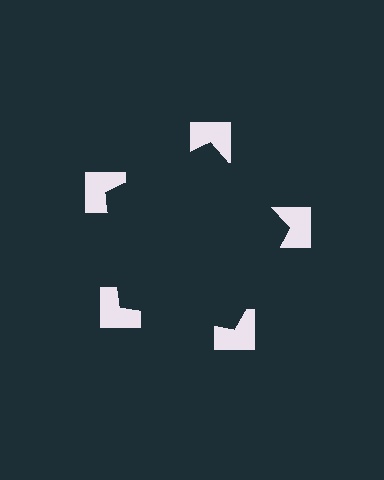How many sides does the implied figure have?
5 sides.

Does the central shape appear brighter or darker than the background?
It typically appears slightly darker than the background, even though no actual brightness change is drawn.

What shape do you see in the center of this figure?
An illusory pentagon — its edges are inferred from the aligned wedge cuts in the notched squares, not physically drawn.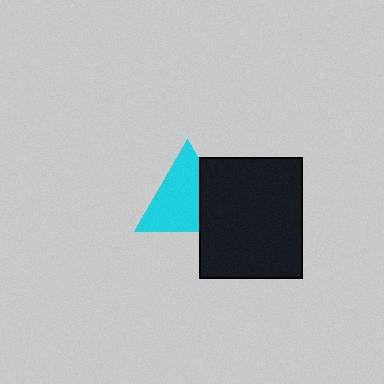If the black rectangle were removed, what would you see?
You would see the complete cyan triangle.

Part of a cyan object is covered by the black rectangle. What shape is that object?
It is a triangle.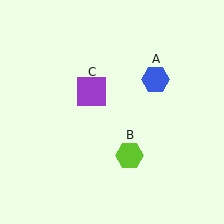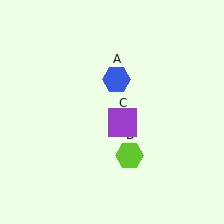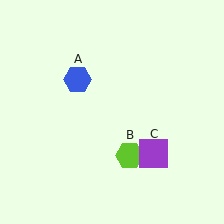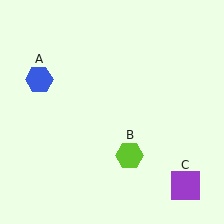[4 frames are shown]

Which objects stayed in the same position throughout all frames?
Lime hexagon (object B) remained stationary.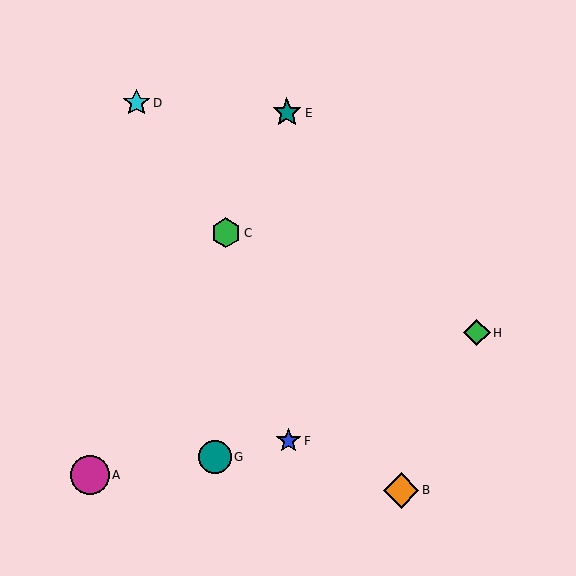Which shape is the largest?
The magenta circle (labeled A) is the largest.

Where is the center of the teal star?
The center of the teal star is at (287, 113).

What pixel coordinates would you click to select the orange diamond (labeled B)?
Click at (401, 490) to select the orange diamond B.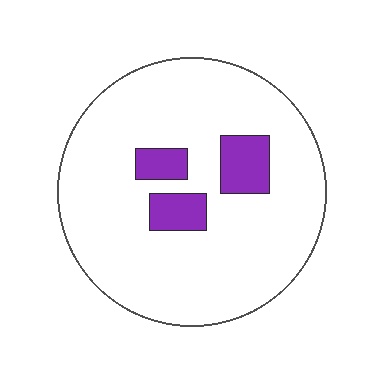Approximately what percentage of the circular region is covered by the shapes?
Approximately 10%.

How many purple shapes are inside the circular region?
3.